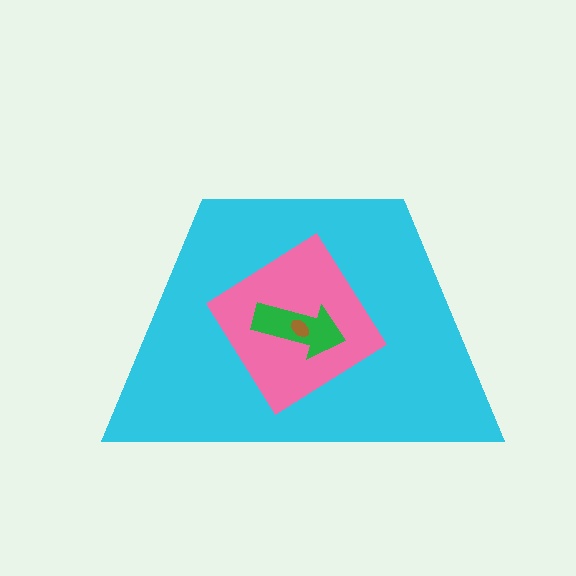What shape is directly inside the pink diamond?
The green arrow.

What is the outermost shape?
The cyan trapezoid.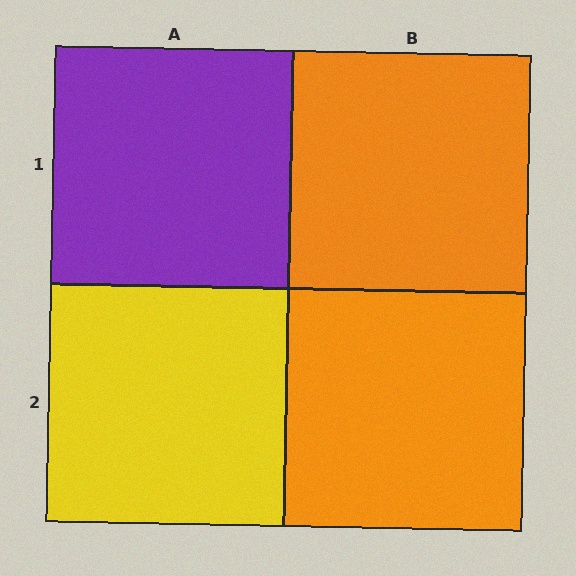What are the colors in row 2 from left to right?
Yellow, orange.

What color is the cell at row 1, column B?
Orange.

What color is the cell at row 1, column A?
Purple.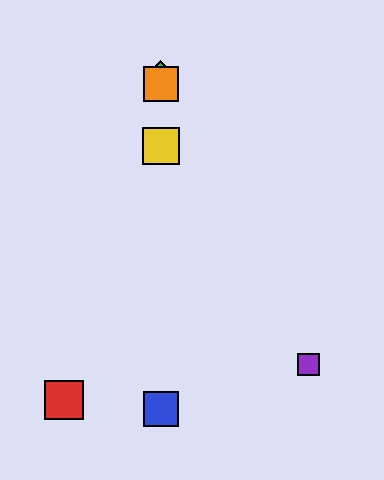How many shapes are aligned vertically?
4 shapes (the blue square, the green diamond, the yellow square, the orange square) are aligned vertically.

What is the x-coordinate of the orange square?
The orange square is at x≈161.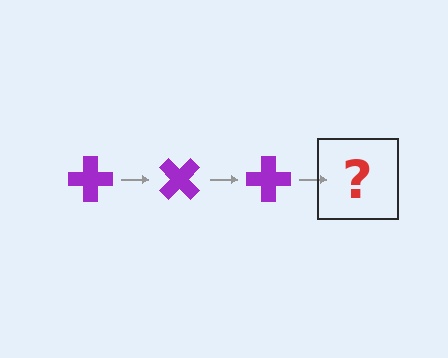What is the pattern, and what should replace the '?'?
The pattern is that the cross rotates 45 degrees each step. The '?' should be a purple cross rotated 135 degrees.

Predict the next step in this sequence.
The next step is a purple cross rotated 135 degrees.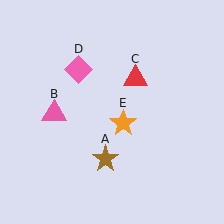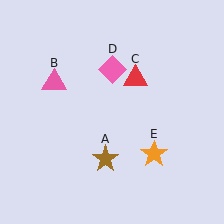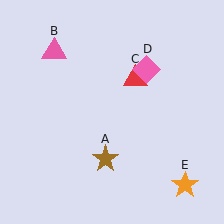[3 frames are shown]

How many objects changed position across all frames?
3 objects changed position: pink triangle (object B), pink diamond (object D), orange star (object E).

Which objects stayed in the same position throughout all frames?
Brown star (object A) and red triangle (object C) remained stationary.